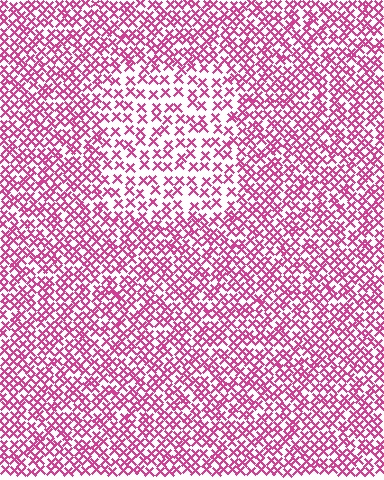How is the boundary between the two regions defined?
The boundary is defined by a change in element density (approximately 1.8x ratio). All elements are the same color, size, and shape.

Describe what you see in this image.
The image contains small magenta elements arranged at two different densities. A rectangle-shaped region is visible where the elements are less densely packed than the surrounding area.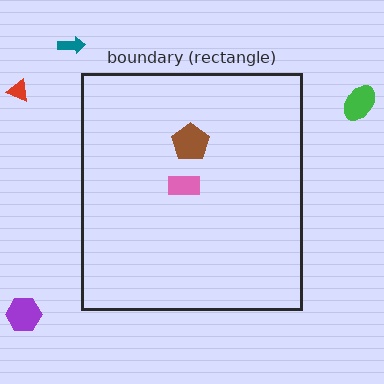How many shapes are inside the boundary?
2 inside, 4 outside.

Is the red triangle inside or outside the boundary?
Outside.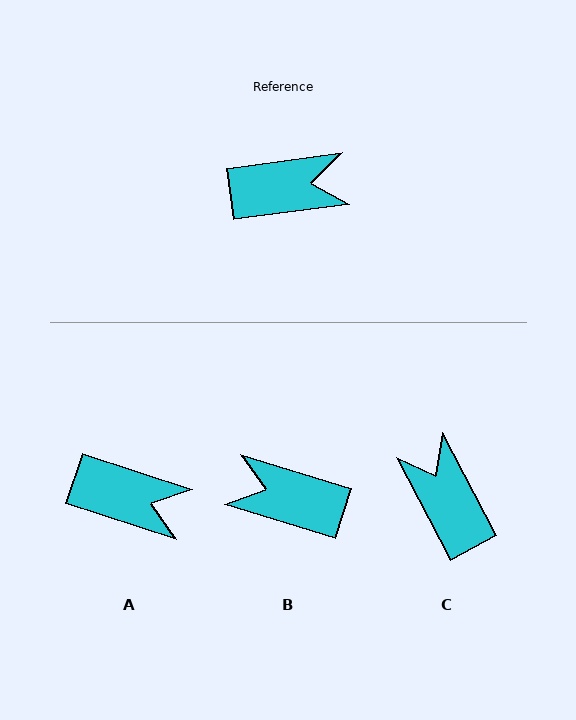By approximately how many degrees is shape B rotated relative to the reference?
Approximately 155 degrees counter-clockwise.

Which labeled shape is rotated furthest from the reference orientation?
B, about 155 degrees away.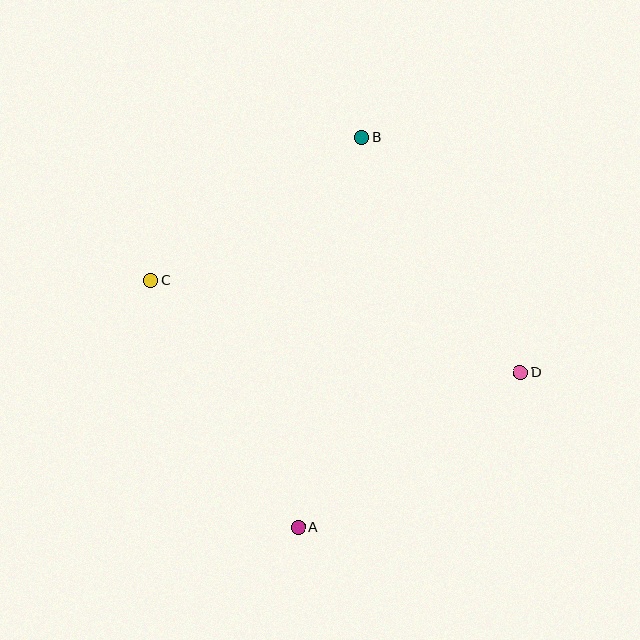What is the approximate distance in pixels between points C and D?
The distance between C and D is approximately 381 pixels.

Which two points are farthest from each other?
Points A and B are farthest from each other.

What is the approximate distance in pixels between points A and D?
The distance between A and D is approximately 271 pixels.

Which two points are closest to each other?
Points B and C are closest to each other.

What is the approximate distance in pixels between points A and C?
The distance between A and C is approximately 288 pixels.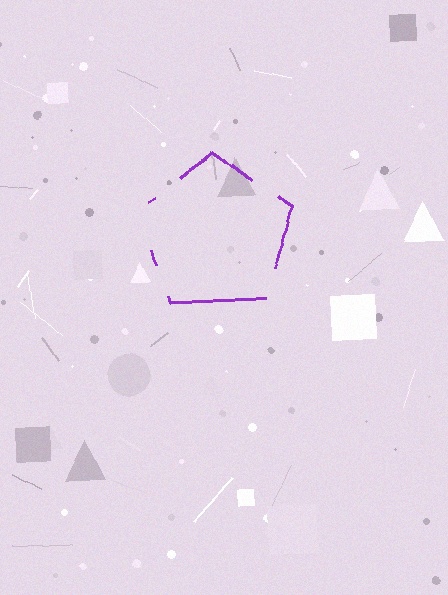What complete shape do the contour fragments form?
The contour fragments form a pentagon.